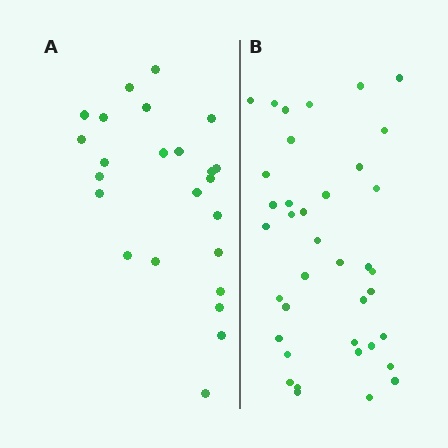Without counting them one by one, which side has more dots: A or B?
Region B (the right region) has more dots.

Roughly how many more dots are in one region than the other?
Region B has approximately 15 more dots than region A.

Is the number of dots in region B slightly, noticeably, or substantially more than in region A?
Region B has substantially more. The ratio is roughly 1.6 to 1.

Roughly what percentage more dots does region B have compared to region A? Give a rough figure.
About 60% more.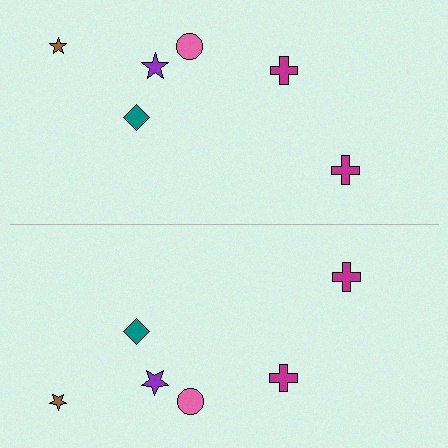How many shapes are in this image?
There are 12 shapes in this image.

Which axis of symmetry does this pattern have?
The pattern has a horizontal axis of symmetry running through the center of the image.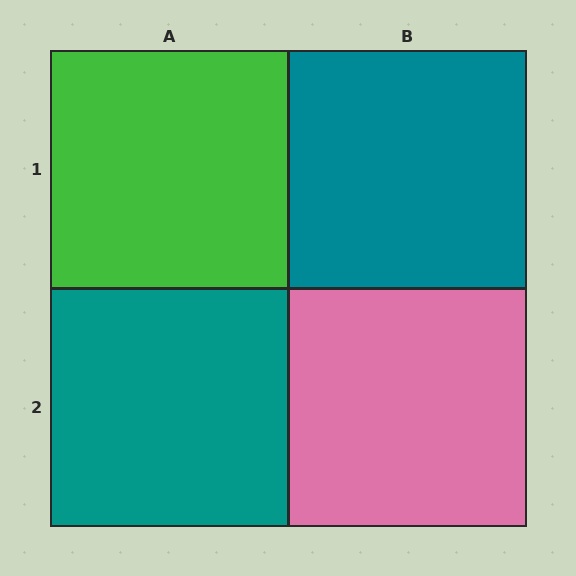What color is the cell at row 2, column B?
Pink.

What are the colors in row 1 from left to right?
Green, teal.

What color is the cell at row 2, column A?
Teal.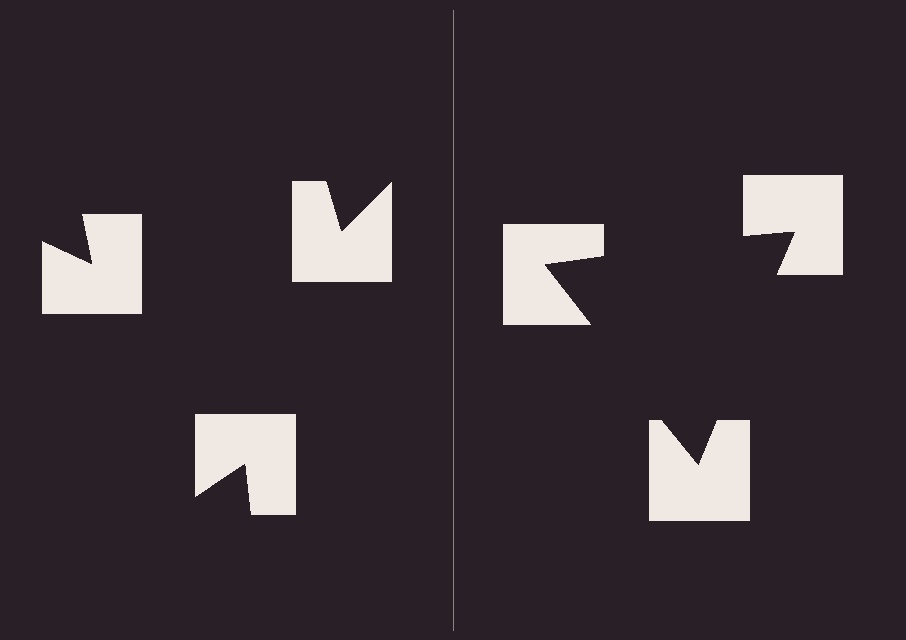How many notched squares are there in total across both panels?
6 — 3 on each side.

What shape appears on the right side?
An illusory triangle.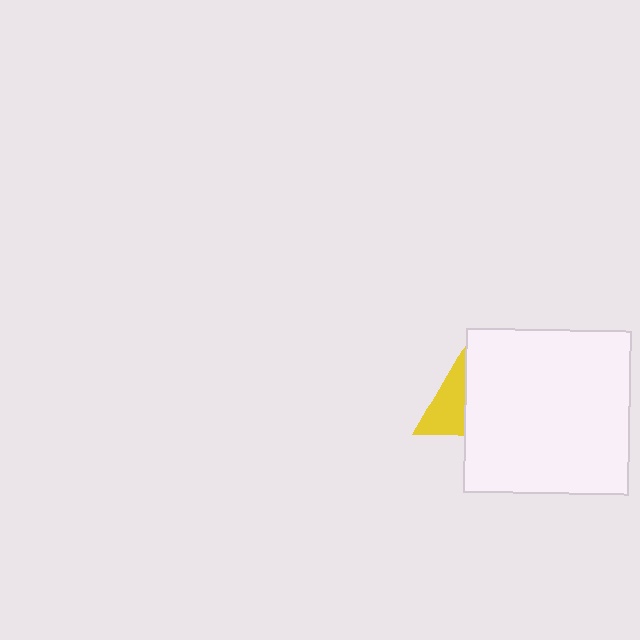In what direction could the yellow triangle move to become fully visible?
The yellow triangle could move left. That would shift it out from behind the white square entirely.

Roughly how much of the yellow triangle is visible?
A small part of it is visible (roughly 37%).